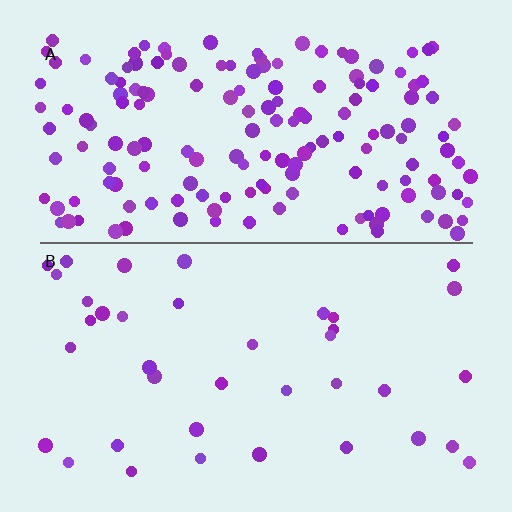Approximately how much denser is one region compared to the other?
Approximately 4.4× — region A over region B.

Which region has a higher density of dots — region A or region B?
A (the top).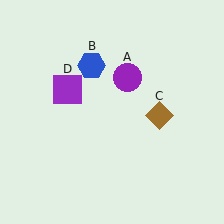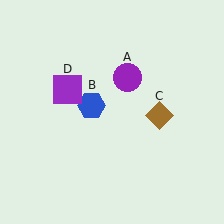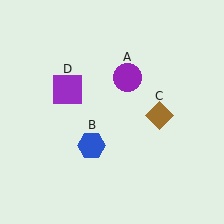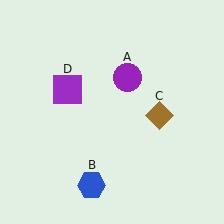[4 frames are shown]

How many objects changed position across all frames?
1 object changed position: blue hexagon (object B).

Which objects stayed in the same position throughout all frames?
Purple circle (object A) and brown diamond (object C) and purple square (object D) remained stationary.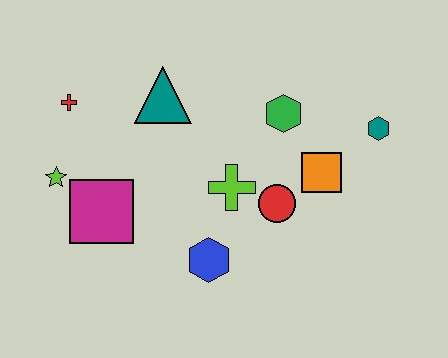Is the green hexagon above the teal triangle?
No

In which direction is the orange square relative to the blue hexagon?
The orange square is to the right of the blue hexagon.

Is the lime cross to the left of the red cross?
No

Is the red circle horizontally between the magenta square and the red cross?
No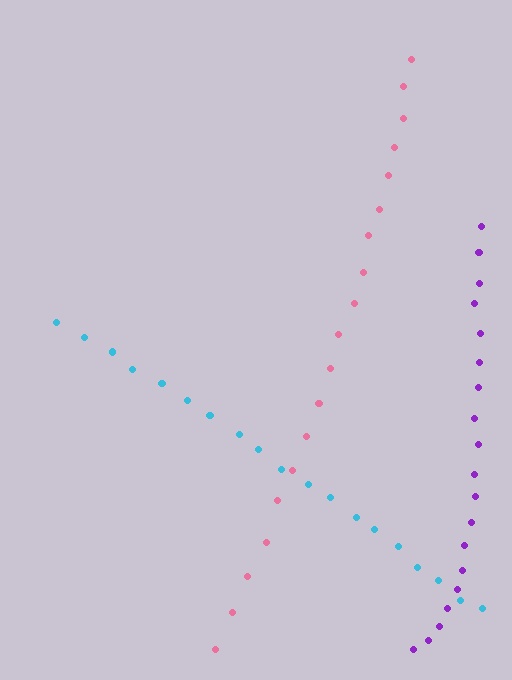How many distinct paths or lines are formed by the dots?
There are 3 distinct paths.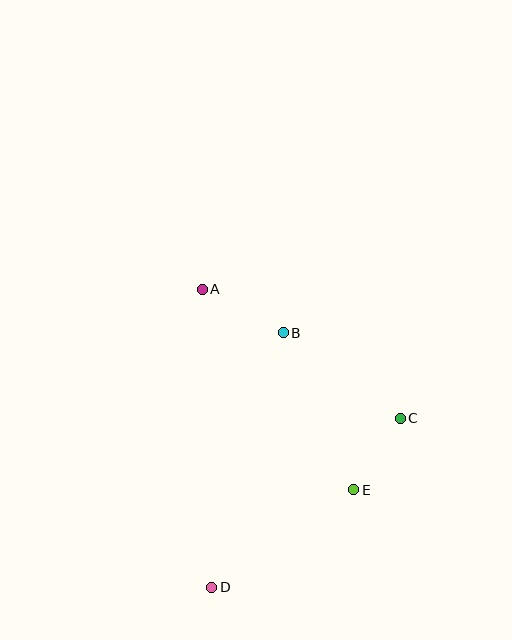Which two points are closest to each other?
Points C and E are closest to each other.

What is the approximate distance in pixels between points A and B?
The distance between A and B is approximately 92 pixels.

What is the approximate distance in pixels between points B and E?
The distance between B and E is approximately 172 pixels.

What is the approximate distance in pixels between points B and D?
The distance between B and D is approximately 265 pixels.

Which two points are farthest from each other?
Points A and D are farthest from each other.